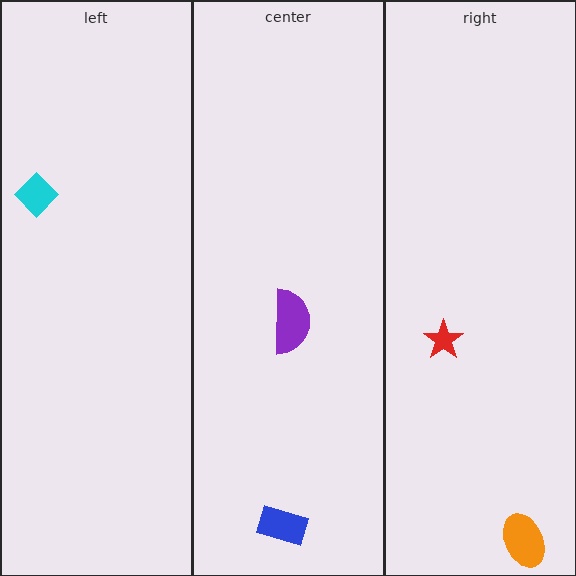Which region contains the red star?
The right region.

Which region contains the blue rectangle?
The center region.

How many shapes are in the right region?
2.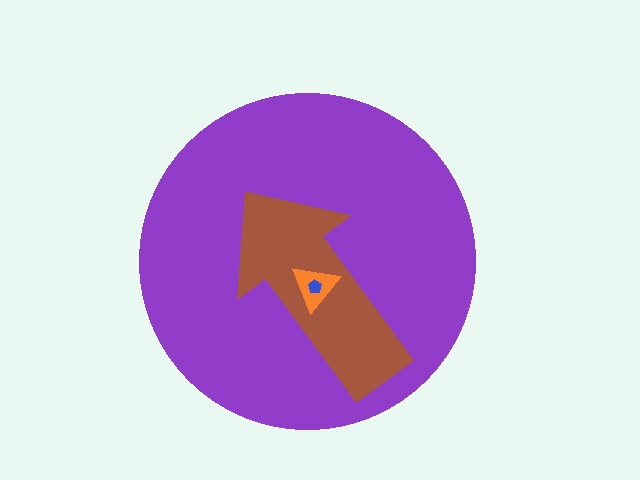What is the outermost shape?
The purple circle.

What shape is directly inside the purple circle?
The brown arrow.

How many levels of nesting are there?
4.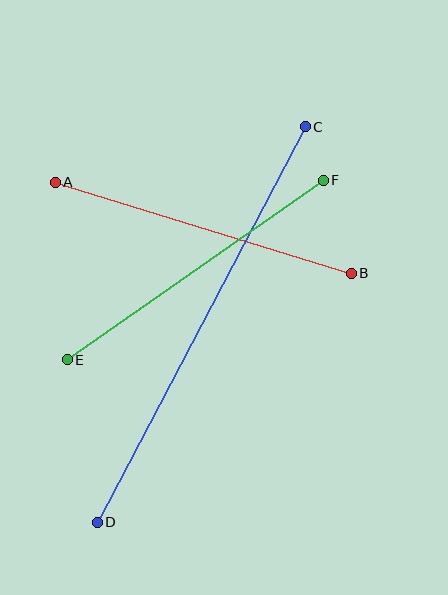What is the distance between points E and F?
The distance is approximately 313 pixels.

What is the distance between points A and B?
The distance is approximately 310 pixels.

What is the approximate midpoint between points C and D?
The midpoint is at approximately (201, 325) pixels.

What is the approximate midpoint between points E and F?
The midpoint is at approximately (195, 270) pixels.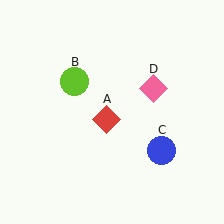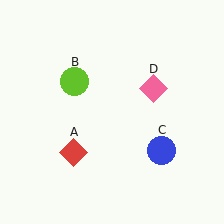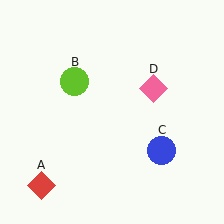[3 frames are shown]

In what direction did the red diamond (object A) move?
The red diamond (object A) moved down and to the left.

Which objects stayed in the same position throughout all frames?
Lime circle (object B) and blue circle (object C) and pink diamond (object D) remained stationary.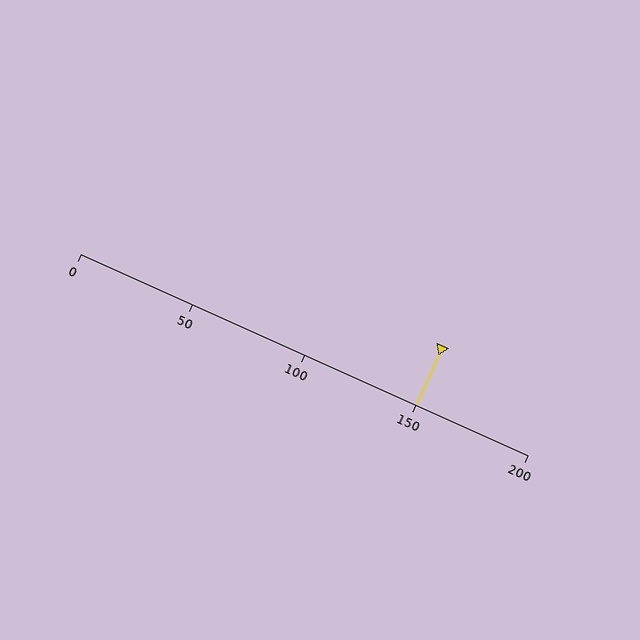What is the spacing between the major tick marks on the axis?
The major ticks are spaced 50 apart.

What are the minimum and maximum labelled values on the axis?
The axis runs from 0 to 200.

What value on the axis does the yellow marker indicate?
The marker indicates approximately 150.